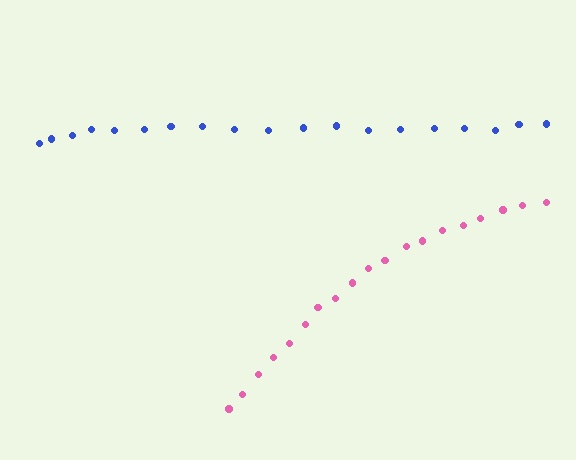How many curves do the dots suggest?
There are 2 distinct paths.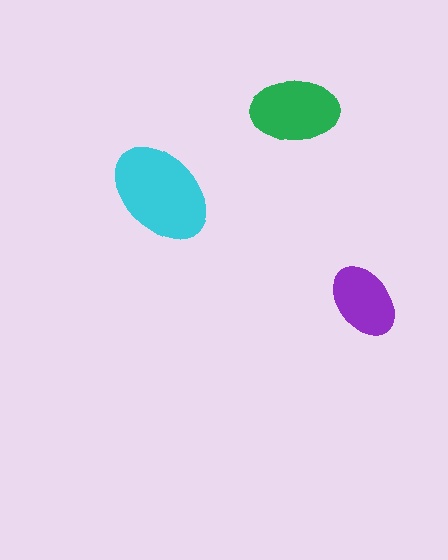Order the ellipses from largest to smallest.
the cyan one, the green one, the purple one.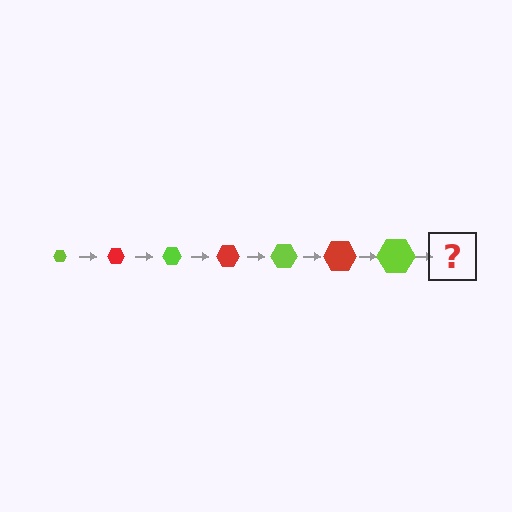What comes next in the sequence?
The next element should be a red hexagon, larger than the previous one.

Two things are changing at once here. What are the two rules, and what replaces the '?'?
The two rules are that the hexagon grows larger each step and the color cycles through lime and red. The '?' should be a red hexagon, larger than the previous one.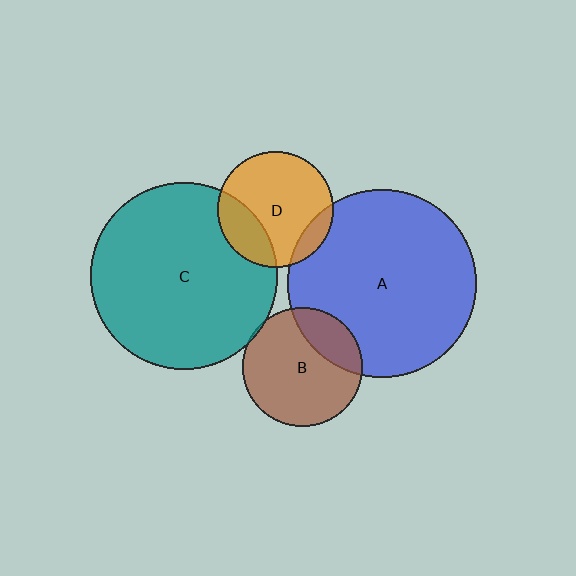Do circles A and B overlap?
Yes.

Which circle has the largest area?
Circle A (blue).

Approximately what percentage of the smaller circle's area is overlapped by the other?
Approximately 25%.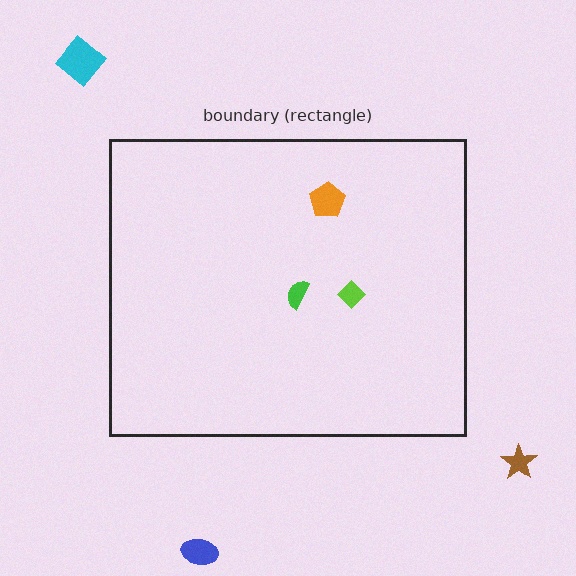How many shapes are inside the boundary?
3 inside, 3 outside.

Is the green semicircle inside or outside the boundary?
Inside.